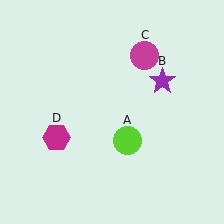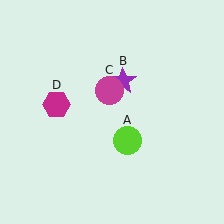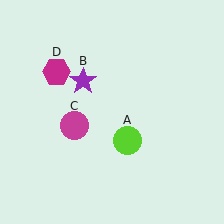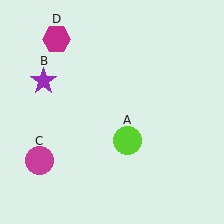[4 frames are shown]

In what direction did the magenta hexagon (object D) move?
The magenta hexagon (object D) moved up.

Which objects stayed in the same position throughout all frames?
Lime circle (object A) remained stationary.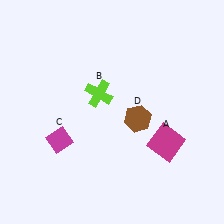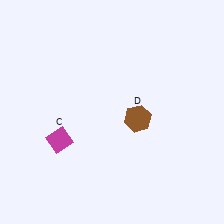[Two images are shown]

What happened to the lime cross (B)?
The lime cross (B) was removed in Image 2. It was in the top-left area of Image 1.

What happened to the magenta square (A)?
The magenta square (A) was removed in Image 2. It was in the bottom-right area of Image 1.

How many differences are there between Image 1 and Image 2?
There are 2 differences between the two images.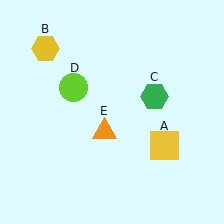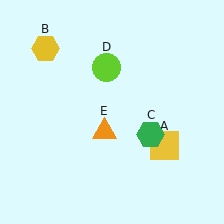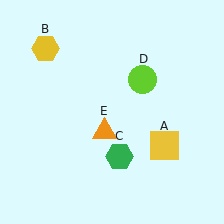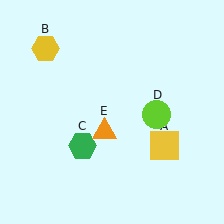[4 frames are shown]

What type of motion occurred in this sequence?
The green hexagon (object C), lime circle (object D) rotated clockwise around the center of the scene.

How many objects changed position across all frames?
2 objects changed position: green hexagon (object C), lime circle (object D).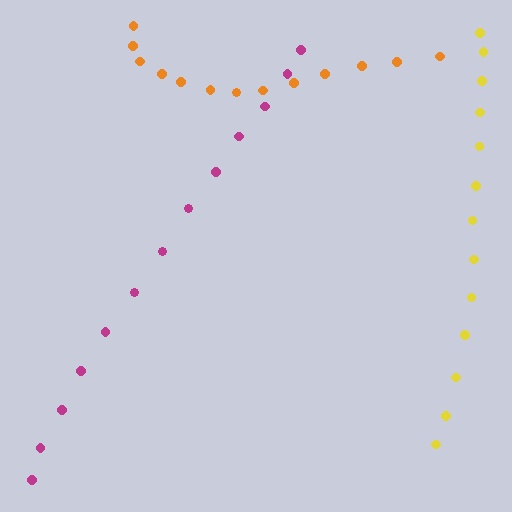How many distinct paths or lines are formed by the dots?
There are 3 distinct paths.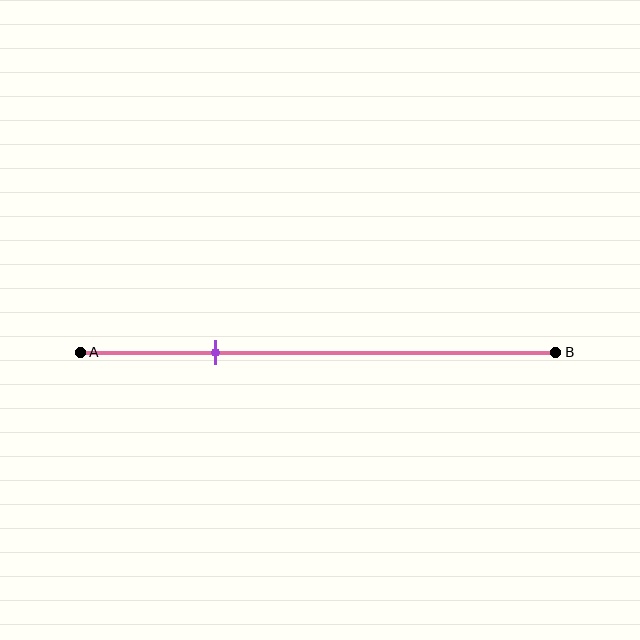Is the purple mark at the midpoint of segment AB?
No, the mark is at about 30% from A, not at the 50% midpoint.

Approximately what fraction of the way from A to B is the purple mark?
The purple mark is approximately 30% of the way from A to B.